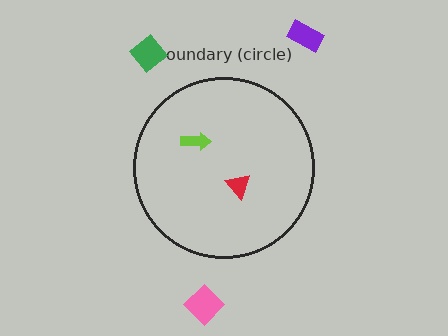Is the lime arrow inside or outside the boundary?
Inside.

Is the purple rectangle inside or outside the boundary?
Outside.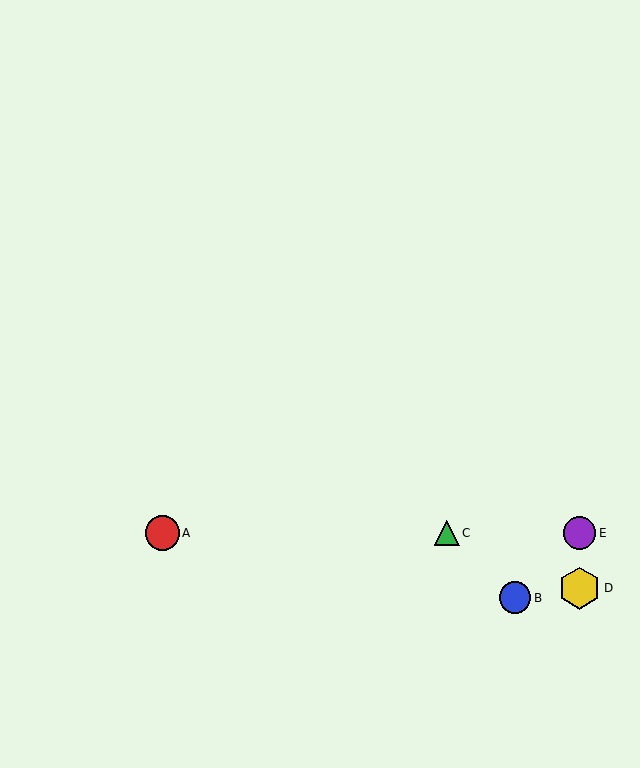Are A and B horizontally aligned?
No, A is at y≈533 and B is at y≈598.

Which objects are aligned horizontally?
Objects A, C, E are aligned horizontally.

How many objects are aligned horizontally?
3 objects (A, C, E) are aligned horizontally.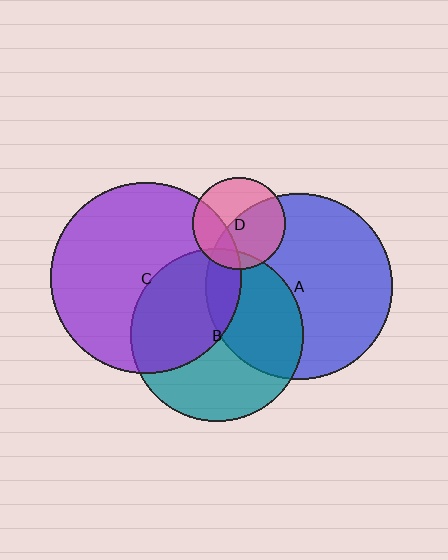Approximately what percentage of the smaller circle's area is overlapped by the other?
Approximately 40%.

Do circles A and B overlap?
Yes.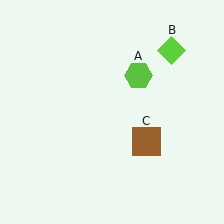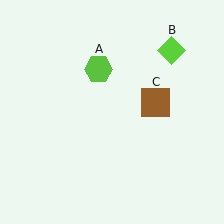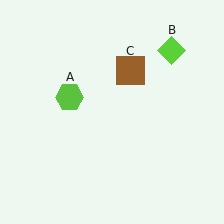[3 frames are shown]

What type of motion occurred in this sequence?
The lime hexagon (object A), brown square (object C) rotated counterclockwise around the center of the scene.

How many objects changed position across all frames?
2 objects changed position: lime hexagon (object A), brown square (object C).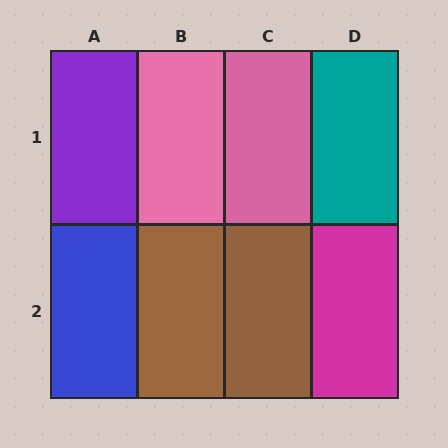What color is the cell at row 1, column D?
Teal.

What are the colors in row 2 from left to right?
Blue, brown, brown, magenta.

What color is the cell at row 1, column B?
Pink.